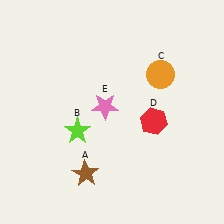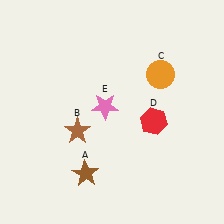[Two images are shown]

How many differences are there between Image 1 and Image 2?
There is 1 difference between the two images.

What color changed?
The star (B) changed from lime in Image 1 to brown in Image 2.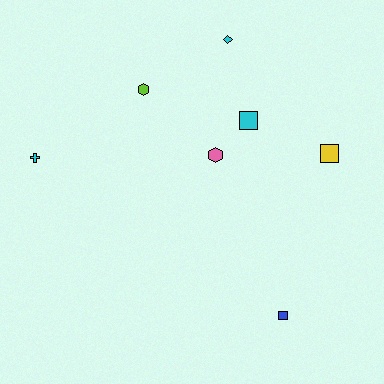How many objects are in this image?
There are 7 objects.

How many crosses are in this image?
There is 1 cross.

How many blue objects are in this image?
There is 1 blue object.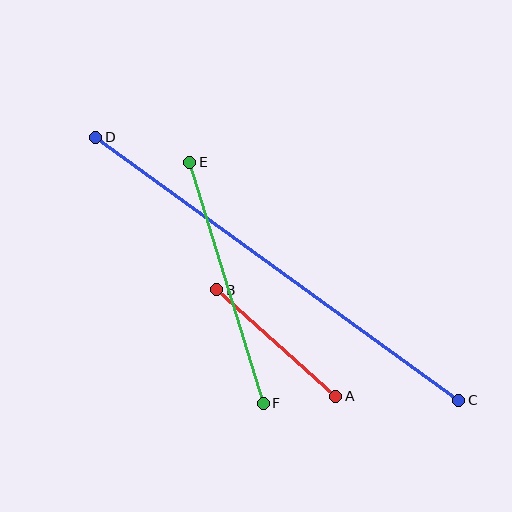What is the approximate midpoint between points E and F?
The midpoint is at approximately (226, 283) pixels.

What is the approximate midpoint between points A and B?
The midpoint is at approximately (276, 343) pixels.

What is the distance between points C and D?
The distance is approximately 448 pixels.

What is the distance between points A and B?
The distance is approximately 160 pixels.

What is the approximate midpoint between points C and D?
The midpoint is at approximately (277, 269) pixels.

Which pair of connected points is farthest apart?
Points C and D are farthest apart.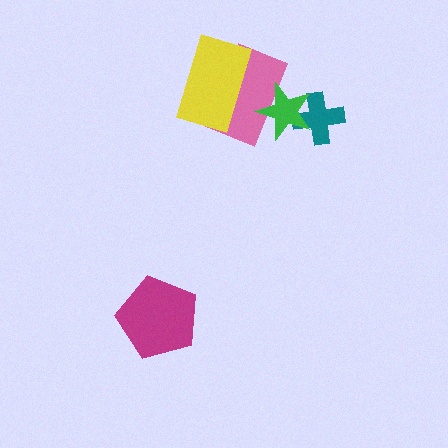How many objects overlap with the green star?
2 objects overlap with the green star.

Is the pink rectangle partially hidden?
Yes, it is partially covered by another shape.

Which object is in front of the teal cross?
The green star is in front of the teal cross.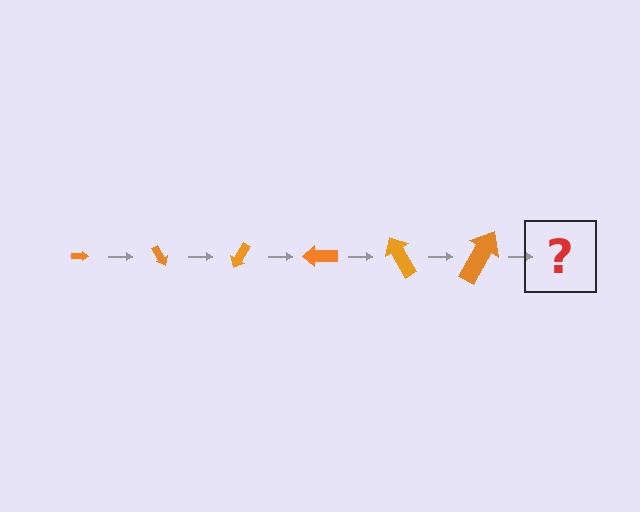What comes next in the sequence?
The next element should be an arrow, larger than the previous one and rotated 360 degrees from the start.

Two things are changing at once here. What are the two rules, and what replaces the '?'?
The two rules are that the arrow grows larger each step and it rotates 60 degrees each step. The '?' should be an arrow, larger than the previous one and rotated 360 degrees from the start.